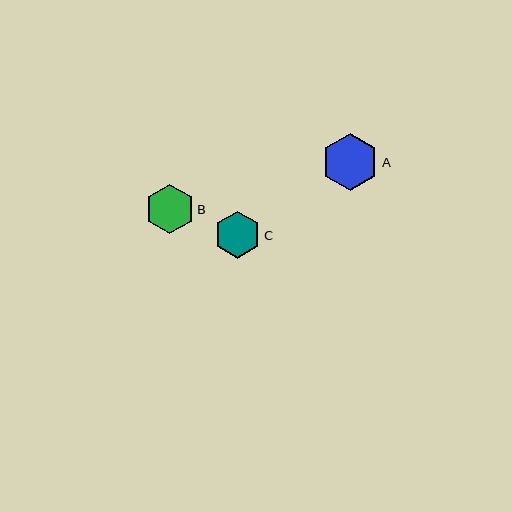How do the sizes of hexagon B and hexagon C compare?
Hexagon B and hexagon C are approximately the same size.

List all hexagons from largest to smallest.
From largest to smallest: A, B, C.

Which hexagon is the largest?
Hexagon A is the largest with a size of approximately 57 pixels.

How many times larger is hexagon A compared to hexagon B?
Hexagon A is approximately 1.2 times the size of hexagon B.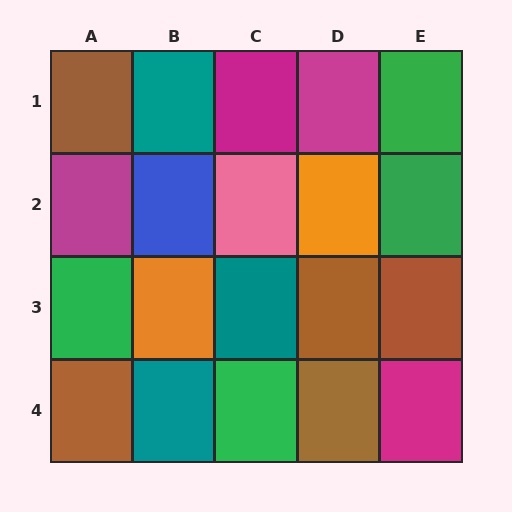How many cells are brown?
5 cells are brown.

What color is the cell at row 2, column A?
Magenta.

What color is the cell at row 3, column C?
Teal.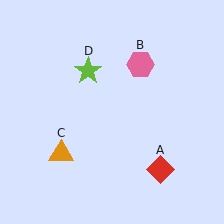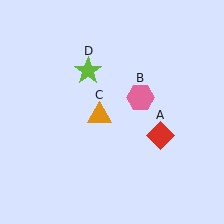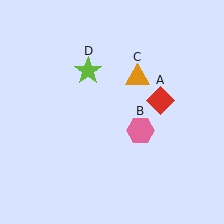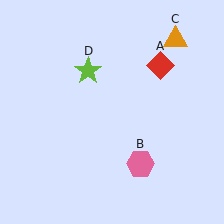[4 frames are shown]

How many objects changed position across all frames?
3 objects changed position: red diamond (object A), pink hexagon (object B), orange triangle (object C).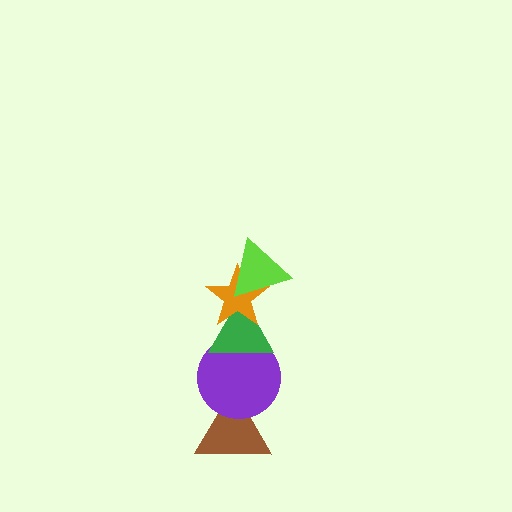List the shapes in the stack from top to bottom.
From top to bottom: the lime triangle, the orange star, the green triangle, the purple circle, the brown triangle.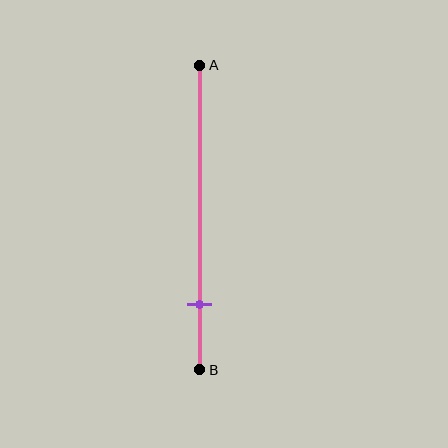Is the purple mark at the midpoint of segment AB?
No, the mark is at about 80% from A, not at the 50% midpoint.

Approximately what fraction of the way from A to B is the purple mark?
The purple mark is approximately 80% of the way from A to B.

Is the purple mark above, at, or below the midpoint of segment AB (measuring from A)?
The purple mark is below the midpoint of segment AB.